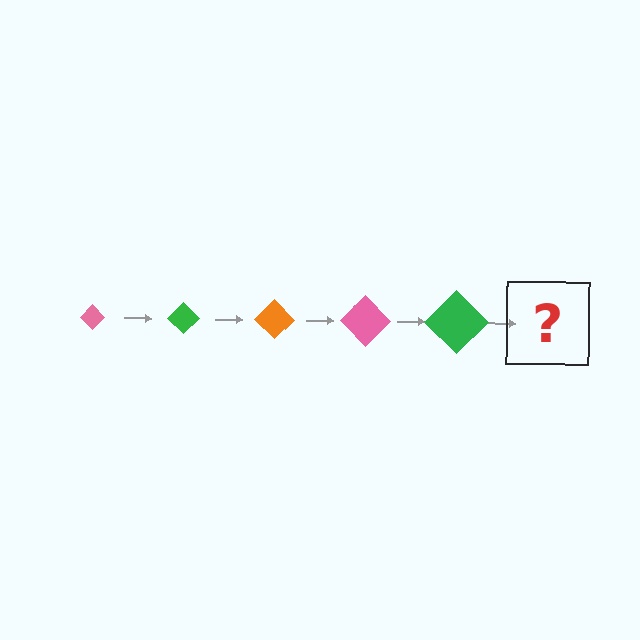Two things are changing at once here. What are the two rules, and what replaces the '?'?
The two rules are that the diamond grows larger each step and the color cycles through pink, green, and orange. The '?' should be an orange diamond, larger than the previous one.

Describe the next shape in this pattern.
It should be an orange diamond, larger than the previous one.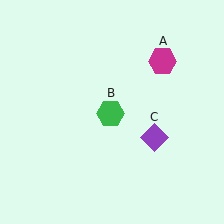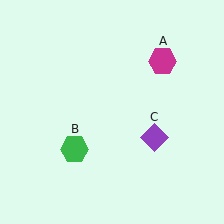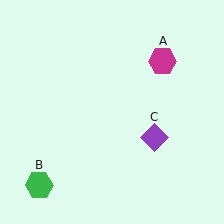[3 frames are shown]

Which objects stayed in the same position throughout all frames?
Magenta hexagon (object A) and purple diamond (object C) remained stationary.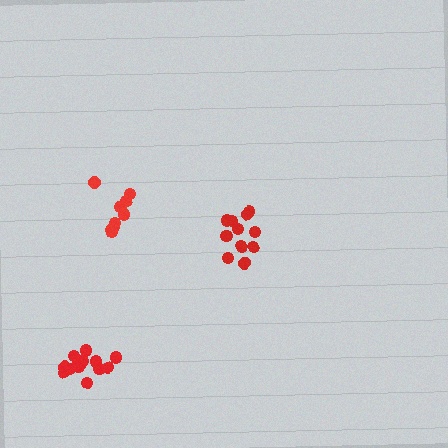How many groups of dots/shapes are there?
There are 3 groups.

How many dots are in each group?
Group 1: 11 dots, Group 2: 14 dots, Group 3: 9 dots (34 total).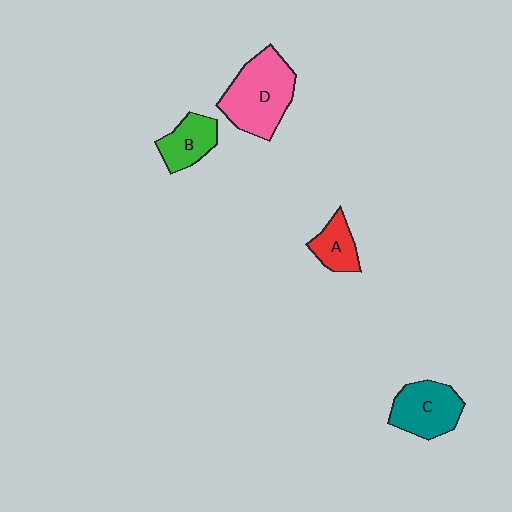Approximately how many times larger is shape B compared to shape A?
Approximately 1.2 times.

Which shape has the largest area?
Shape D (pink).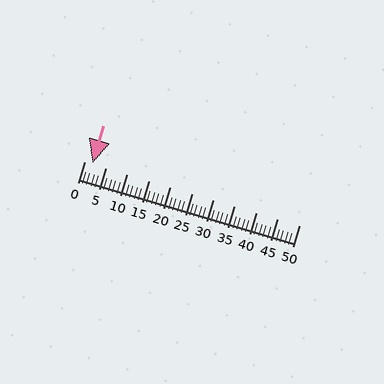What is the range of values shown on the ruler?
The ruler shows values from 0 to 50.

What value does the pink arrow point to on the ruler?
The pink arrow points to approximately 2.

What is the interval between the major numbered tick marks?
The major tick marks are spaced 5 units apart.